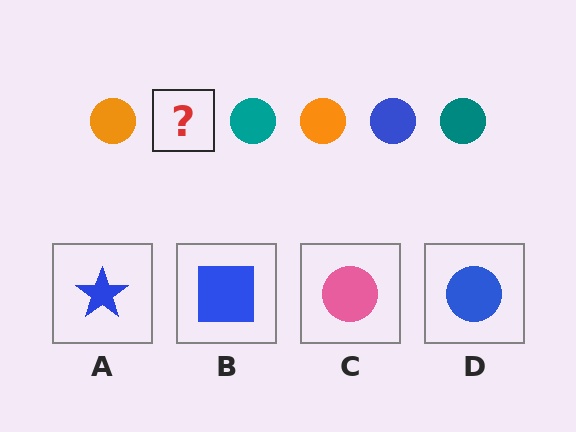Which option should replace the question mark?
Option D.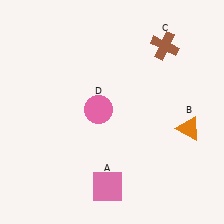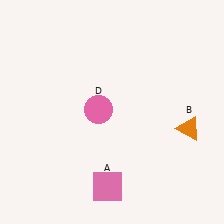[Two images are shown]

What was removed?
The brown cross (C) was removed in Image 2.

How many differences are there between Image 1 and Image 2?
There is 1 difference between the two images.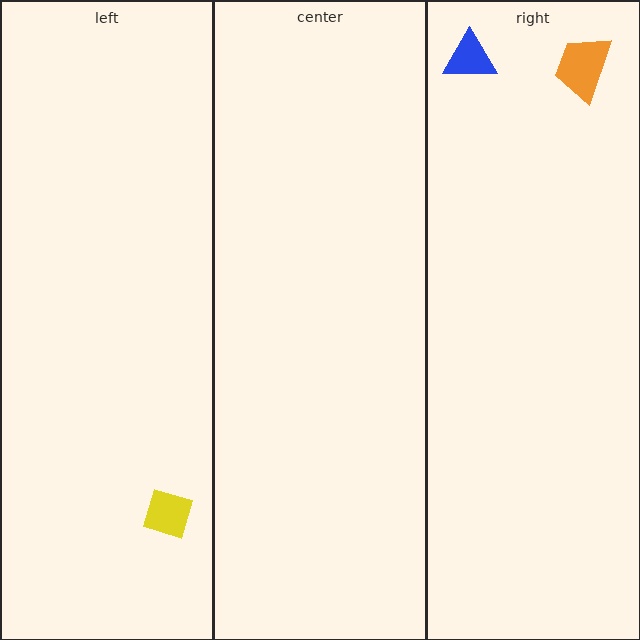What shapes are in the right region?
The blue triangle, the orange trapezoid.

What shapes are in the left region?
The yellow diamond.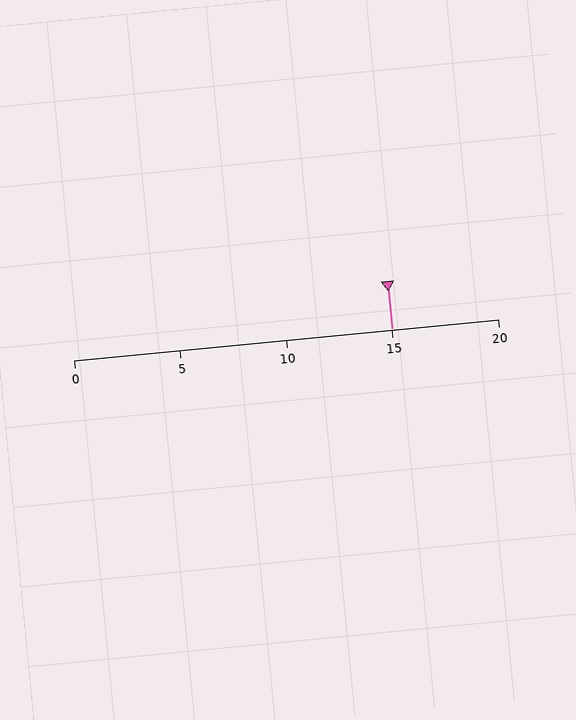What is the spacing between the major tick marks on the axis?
The major ticks are spaced 5 apart.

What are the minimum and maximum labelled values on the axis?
The axis runs from 0 to 20.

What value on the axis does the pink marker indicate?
The marker indicates approximately 15.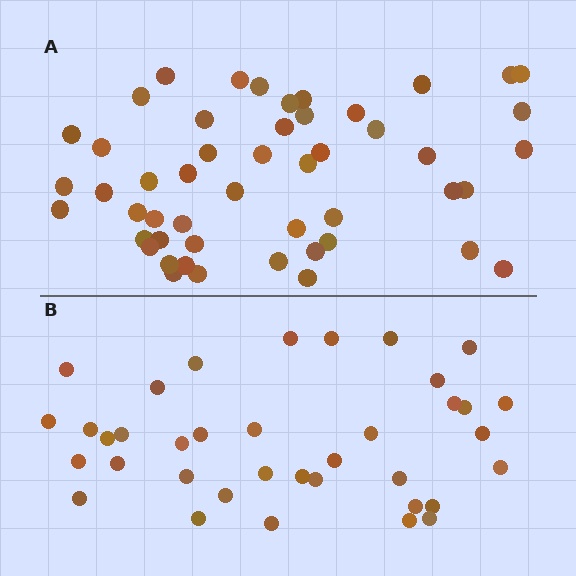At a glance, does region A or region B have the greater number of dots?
Region A (the top region) has more dots.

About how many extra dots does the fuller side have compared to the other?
Region A has approximately 15 more dots than region B.